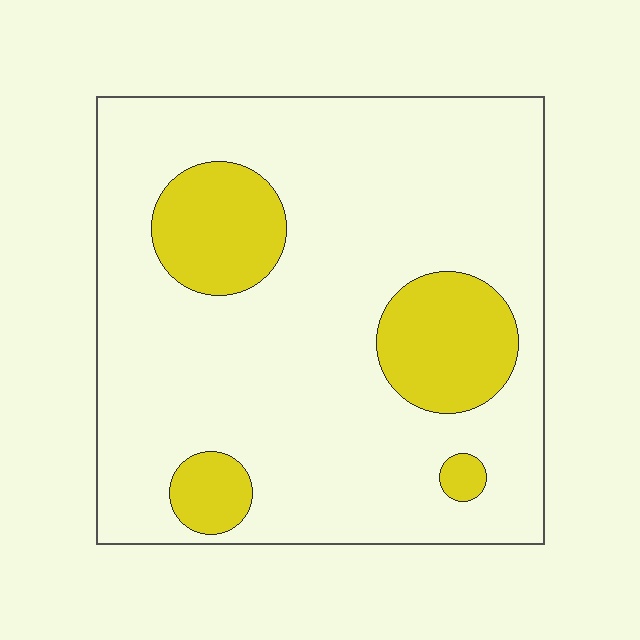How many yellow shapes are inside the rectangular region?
4.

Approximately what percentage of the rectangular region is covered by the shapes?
Approximately 20%.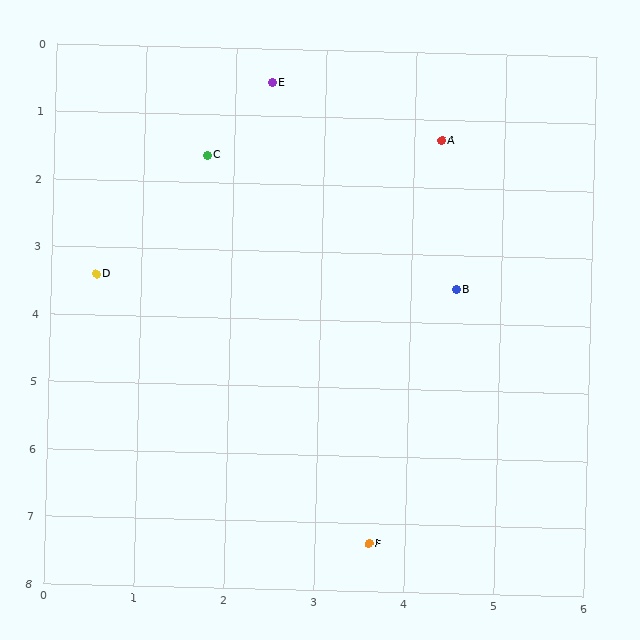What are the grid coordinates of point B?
Point B is at approximately (4.5, 3.5).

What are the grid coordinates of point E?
Point E is at approximately (2.4, 0.5).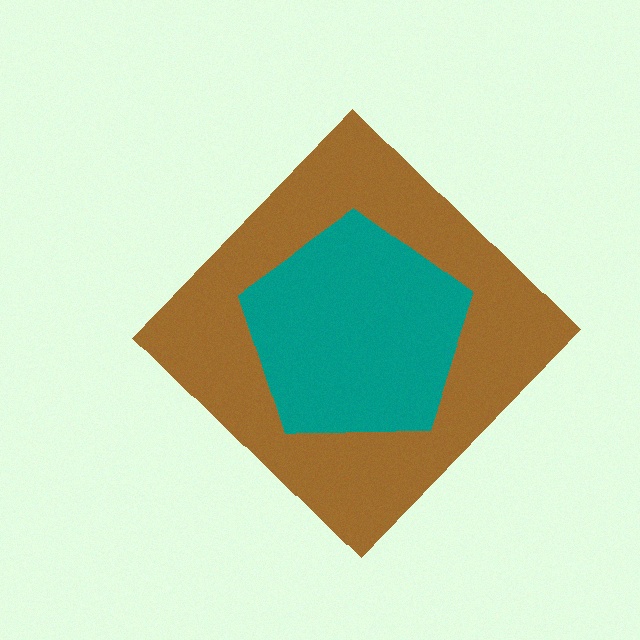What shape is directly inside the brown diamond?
The teal pentagon.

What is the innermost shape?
The teal pentagon.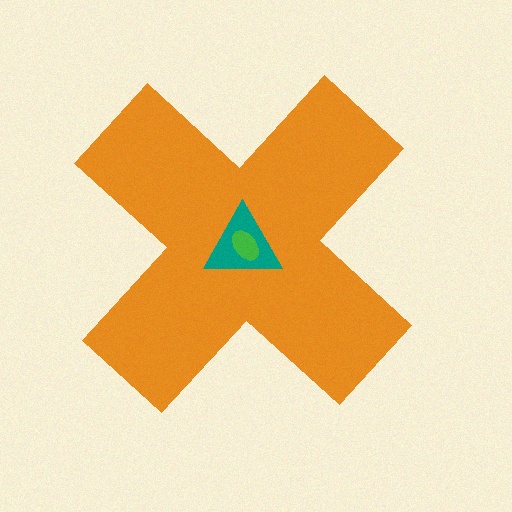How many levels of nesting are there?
3.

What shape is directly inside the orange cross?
The teal triangle.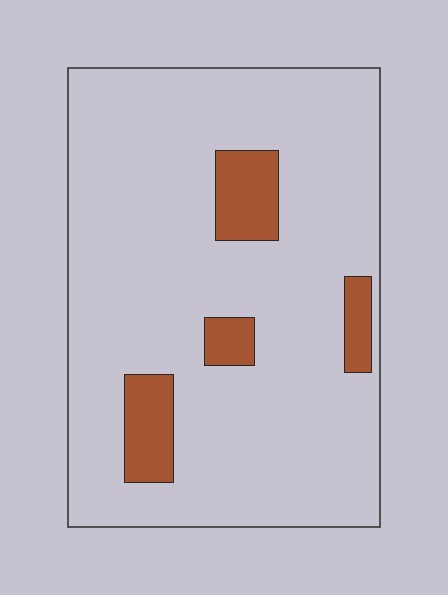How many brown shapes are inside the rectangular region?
4.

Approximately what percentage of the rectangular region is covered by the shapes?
Approximately 10%.